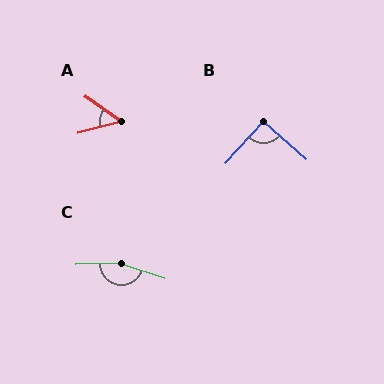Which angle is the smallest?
A, at approximately 50 degrees.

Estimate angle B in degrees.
Approximately 91 degrees.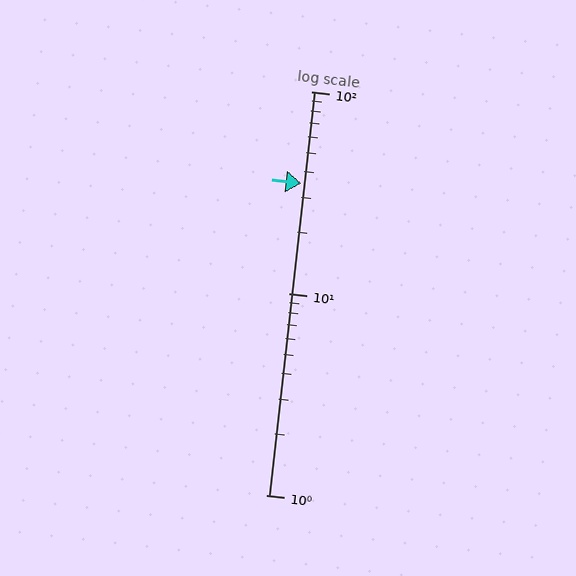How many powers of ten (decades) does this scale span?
The scale spans 2 decades, from 1 to 100.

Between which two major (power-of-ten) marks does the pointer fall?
The pointer is between 10 and 100.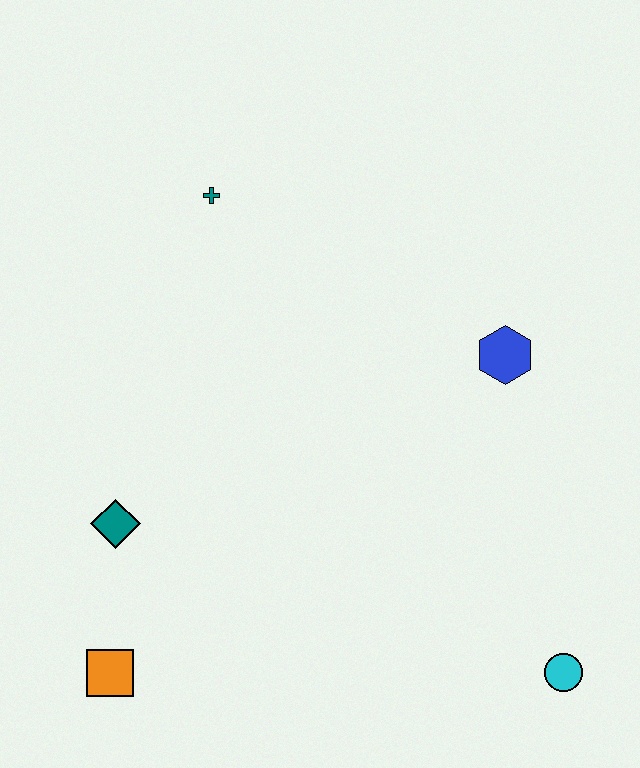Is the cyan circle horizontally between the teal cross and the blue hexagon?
No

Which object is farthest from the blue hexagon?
The orange square is farthest from the blue hexagon.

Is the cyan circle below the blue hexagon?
Yes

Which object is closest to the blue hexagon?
The cyan circle is closest to the blue hexagon.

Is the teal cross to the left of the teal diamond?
No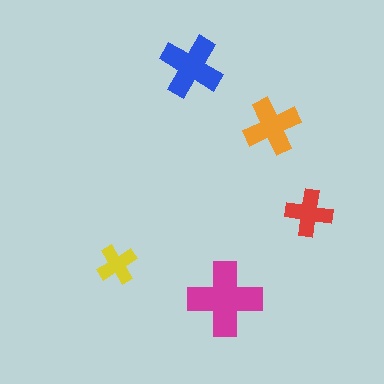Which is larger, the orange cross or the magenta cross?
The magenta one.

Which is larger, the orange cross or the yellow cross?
The orange one.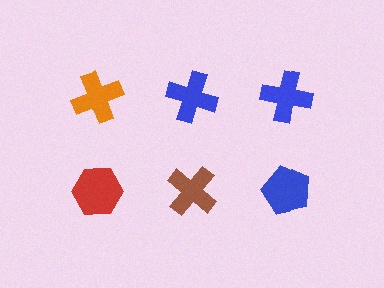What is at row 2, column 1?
A red hexagon.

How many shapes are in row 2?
3 shapes.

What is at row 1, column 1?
An orange cross.